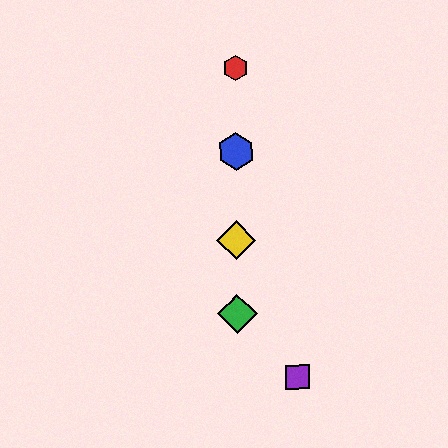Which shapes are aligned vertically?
The red hexagon, the blue hexagon, the green diamond, the yellow diamond are aligned vertically.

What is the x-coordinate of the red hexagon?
The red hexagon is at x≈235.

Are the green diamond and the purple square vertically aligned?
No, the green diamond is at x≈237 and the purple square is at x≈297.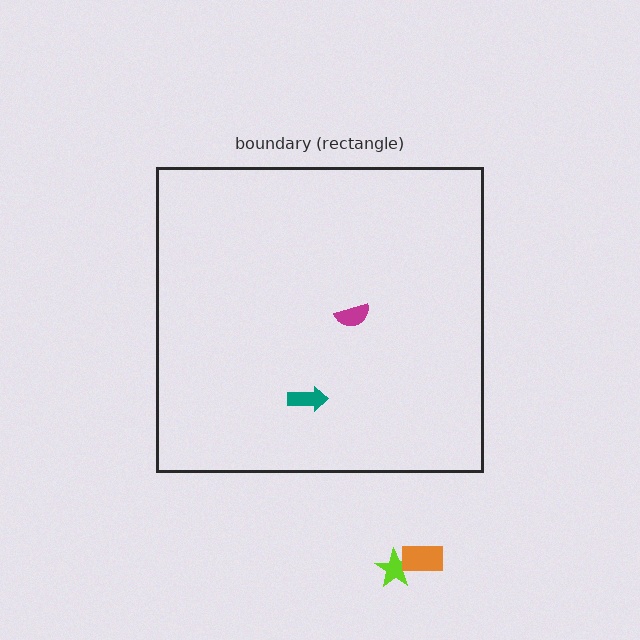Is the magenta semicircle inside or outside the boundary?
Inside.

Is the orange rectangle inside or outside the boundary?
Outside.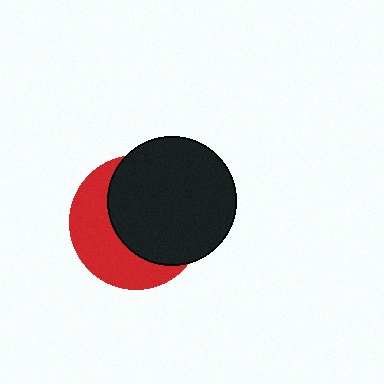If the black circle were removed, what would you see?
You would see the complete red circle.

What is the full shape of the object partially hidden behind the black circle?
The partially hidden object is a red circle.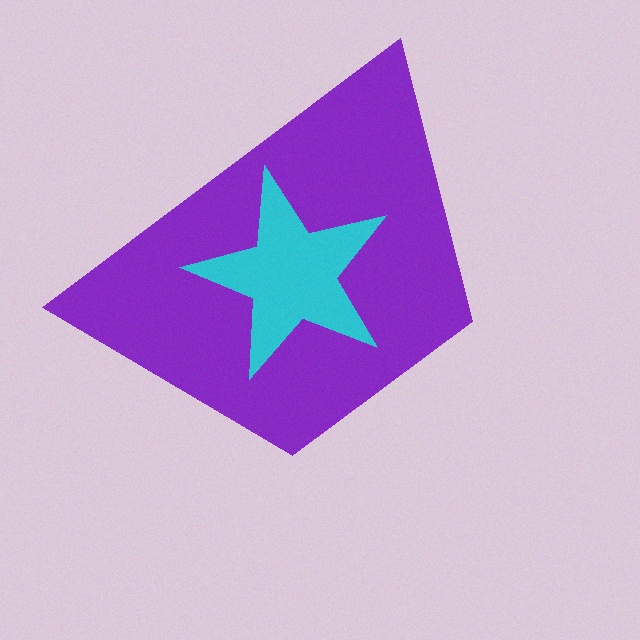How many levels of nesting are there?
2.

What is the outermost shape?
The purple trapezoid.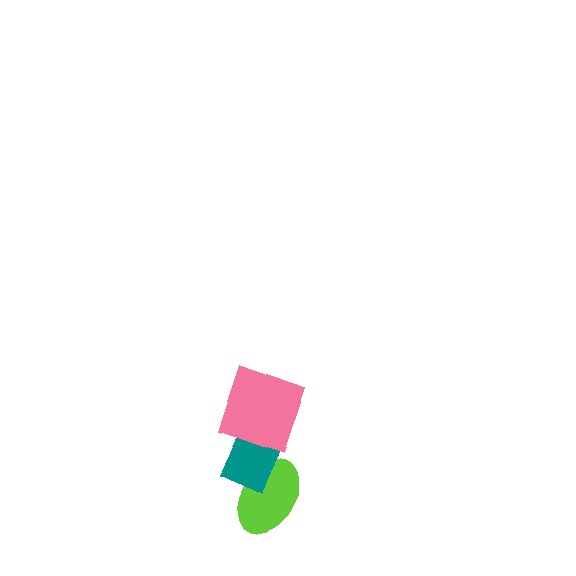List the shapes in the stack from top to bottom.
From top to bottom: the pink square, the teal rectangle, the lime ellipse.